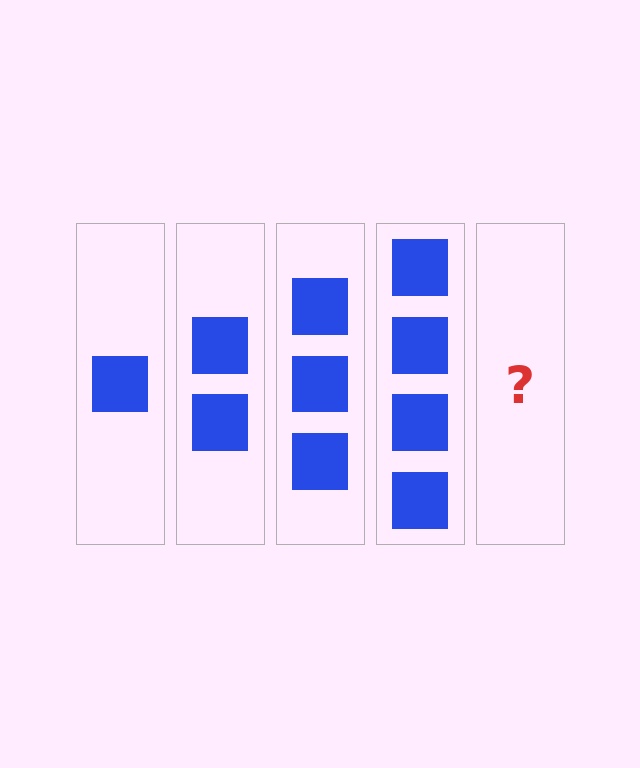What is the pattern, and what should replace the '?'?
The pattern is that each step adds one more square. The '?' should be 5 squares.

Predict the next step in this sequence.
The next step is 5 squares.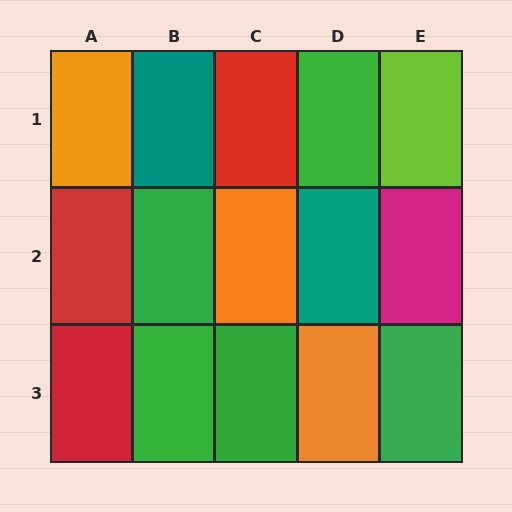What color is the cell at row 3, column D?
Orange.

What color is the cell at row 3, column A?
Red.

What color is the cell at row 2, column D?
Teal.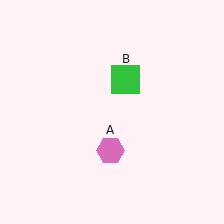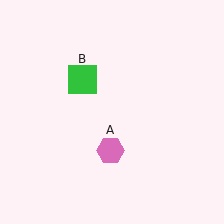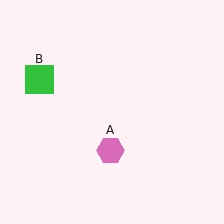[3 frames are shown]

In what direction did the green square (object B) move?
The green square (object B) moved left.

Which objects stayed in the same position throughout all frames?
Pink hexagon (object A) remained stationary.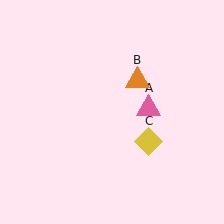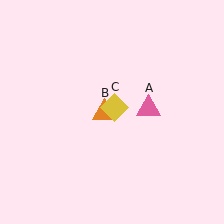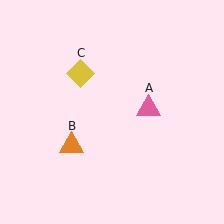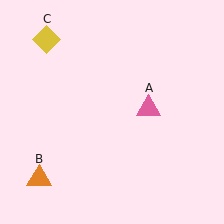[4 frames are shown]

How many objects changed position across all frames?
2 objects changed position: orange triangle (object B), yellow diamond (object C).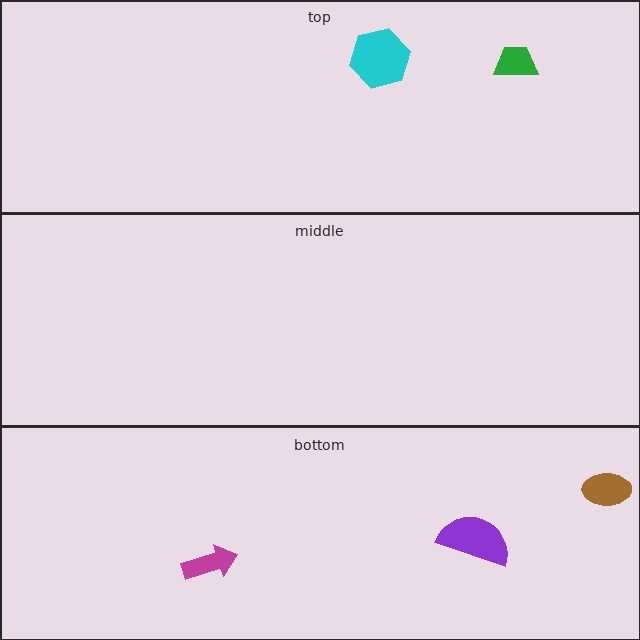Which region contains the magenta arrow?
The bottom region.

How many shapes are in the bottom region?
3.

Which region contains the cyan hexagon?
The top region.